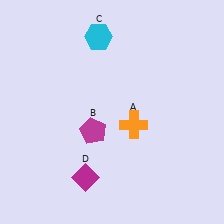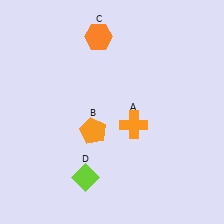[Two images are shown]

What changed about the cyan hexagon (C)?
In Image 1, C is cyan. In Image 2, it changed to orange.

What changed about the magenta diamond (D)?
In Image 1, D is magenta. In Image 2, it changed to lime.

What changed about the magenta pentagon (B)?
In Image 1, B is magenta. In Image 2, it changed to orange.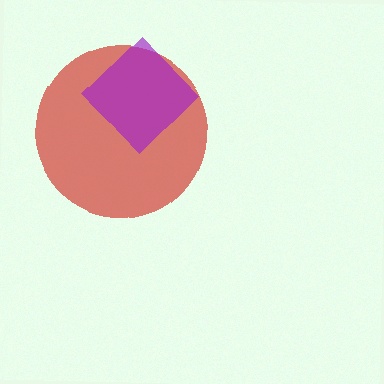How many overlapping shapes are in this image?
There are 2 overlapping shapes in the image.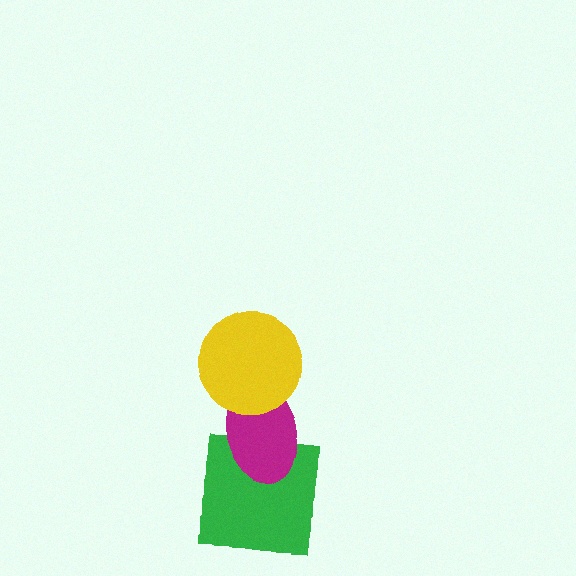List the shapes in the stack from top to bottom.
From top to bottom: the yellow circle, the magenta ellipse, the green square.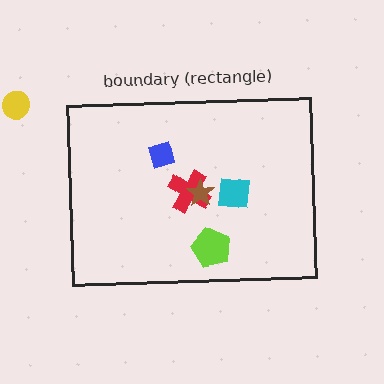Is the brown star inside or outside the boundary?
Inside.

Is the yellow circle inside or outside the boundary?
Outside.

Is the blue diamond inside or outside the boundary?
Inside.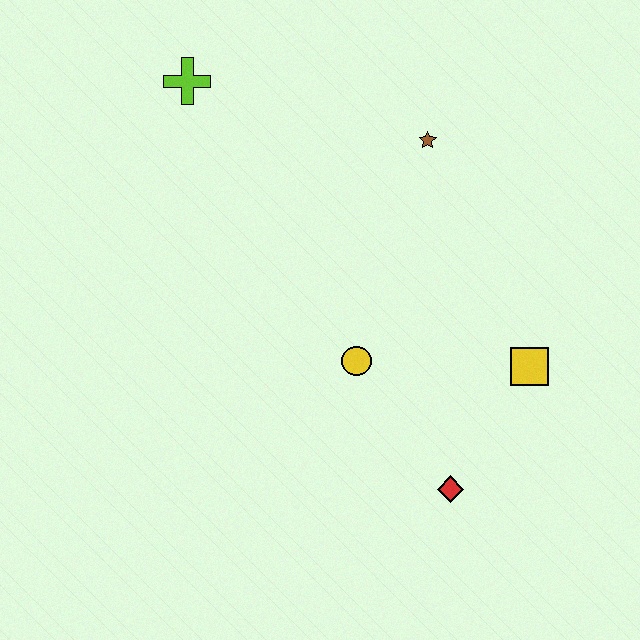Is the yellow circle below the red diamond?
No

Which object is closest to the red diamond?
The yellow square is closest to the red diamond.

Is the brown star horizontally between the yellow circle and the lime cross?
No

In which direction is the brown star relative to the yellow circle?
The brown star is above the yellow circle.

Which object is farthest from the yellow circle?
The lime cross is farthest from the yellow circle.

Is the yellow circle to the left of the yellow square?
Yes